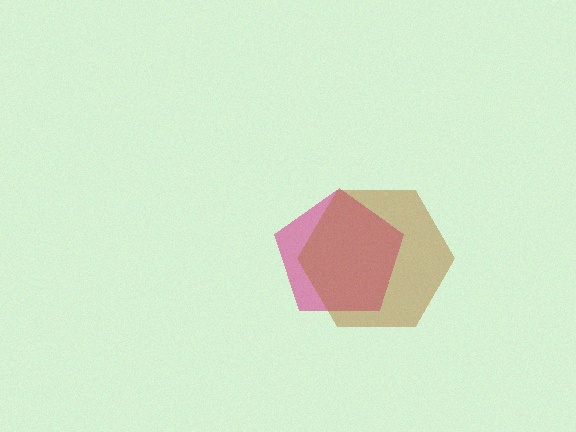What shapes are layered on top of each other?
The layered shapes are: a magenta pentagon, a brown hexagon.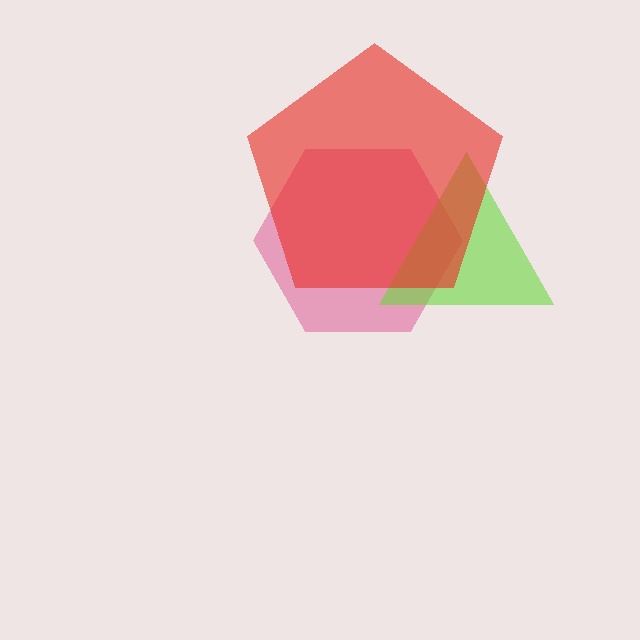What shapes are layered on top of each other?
The layered shapes are: a pink hexagon, a lime triangle, a red pentagon.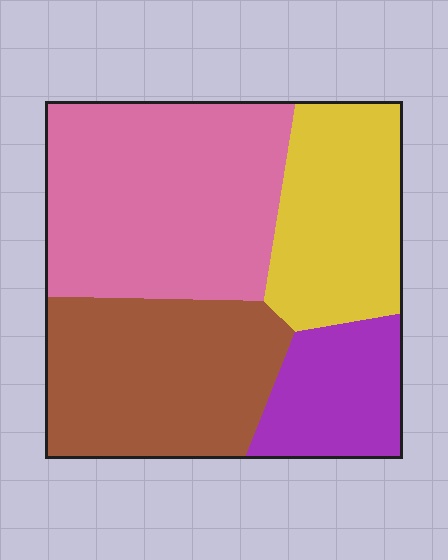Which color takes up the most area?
Pink, at roughly 35%.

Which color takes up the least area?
Purple, at roughly 15%.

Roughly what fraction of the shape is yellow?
Yellow takes up about one fifth (1/5) of the shape.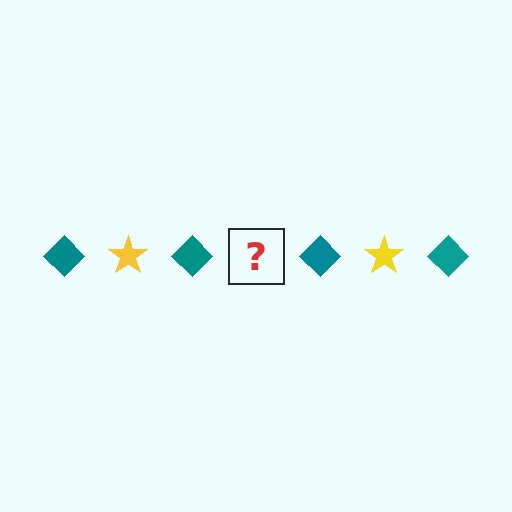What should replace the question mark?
The question mark should be replaced with a yellow star.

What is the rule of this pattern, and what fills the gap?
The rule is that the pattern alternates between teal diamond and yellow star. The gap should be filled with a yellow star.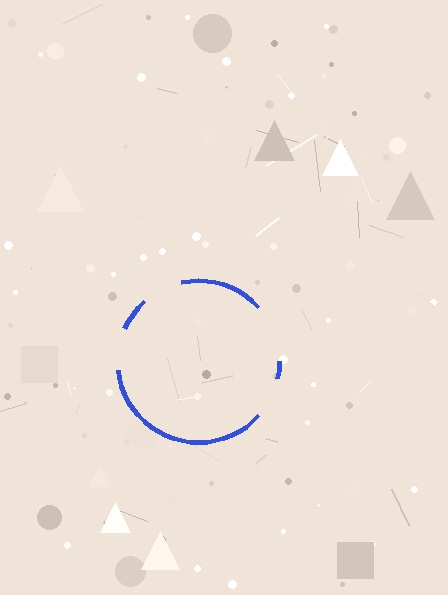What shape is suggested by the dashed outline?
The dashed outline suggests a circle.